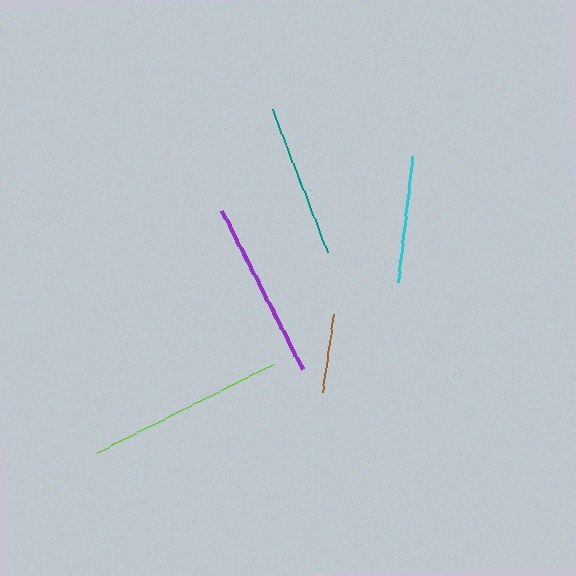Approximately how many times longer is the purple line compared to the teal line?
The purple line is approximately 1.2 times the length of the teal line.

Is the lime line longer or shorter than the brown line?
The lime line is longer than the brown line.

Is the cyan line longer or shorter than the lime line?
The lime line is longer than the cyan line.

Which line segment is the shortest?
The brown line is the shortest at approximately 79 pixels.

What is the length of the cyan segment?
The cyan segment is approximately 126 pixels long.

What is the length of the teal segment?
The teal segment is approximately 153 pixels long.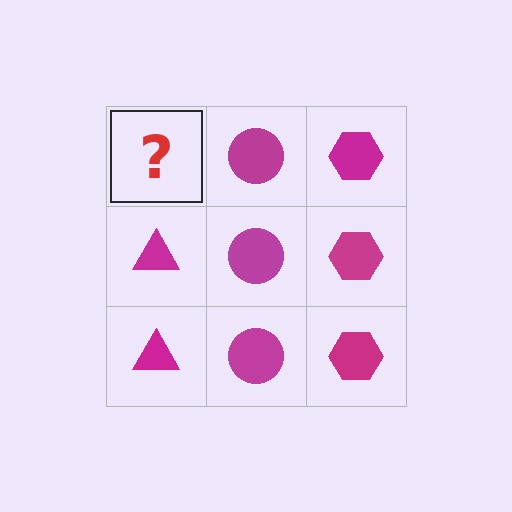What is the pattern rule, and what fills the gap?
The rule is that each column has a consistent shape. The gap should be filled with a magenta triangle.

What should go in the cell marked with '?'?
The missing cell should contain a magenta triangle.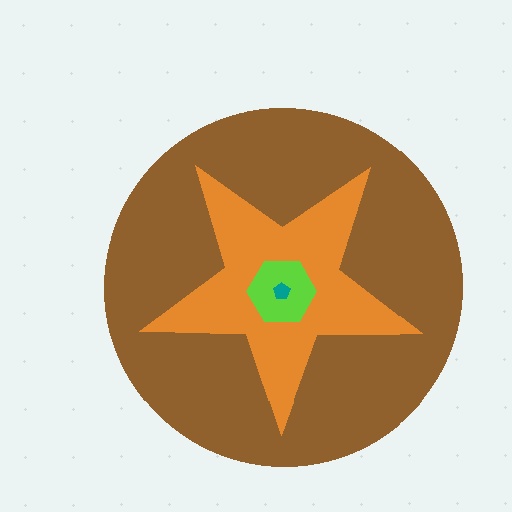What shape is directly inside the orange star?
The lime hexagon.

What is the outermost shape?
The brown circle.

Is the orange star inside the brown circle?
Yes.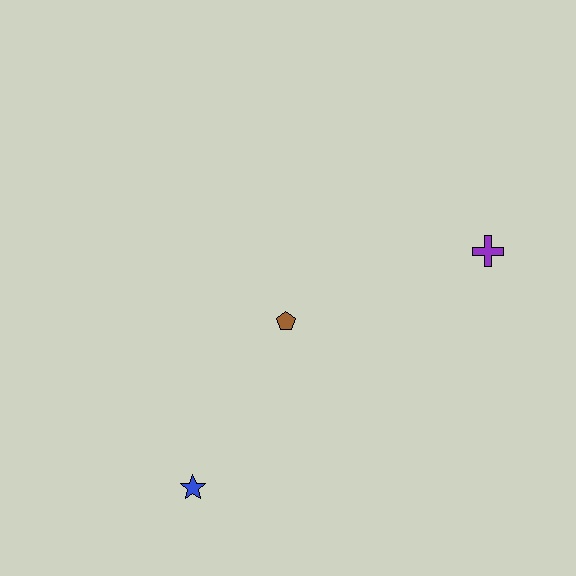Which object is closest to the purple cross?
The brown pentagon is closest to the purple cross.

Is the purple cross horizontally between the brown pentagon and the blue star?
No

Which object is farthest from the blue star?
The purple cross is farthest from the blue star.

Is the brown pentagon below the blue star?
No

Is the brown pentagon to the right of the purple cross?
No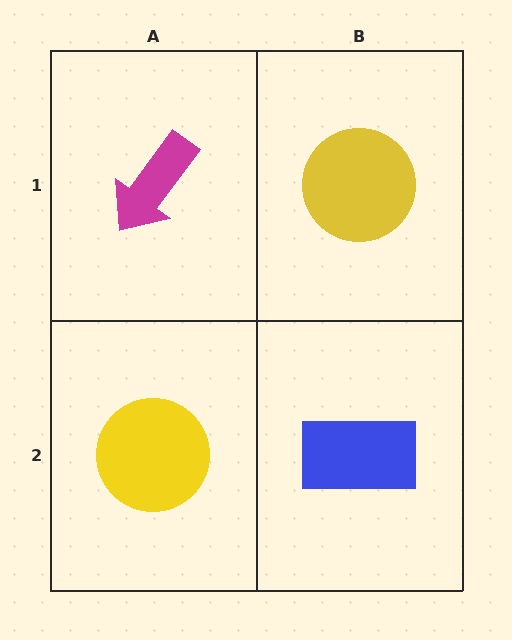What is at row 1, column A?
A magenta arrow.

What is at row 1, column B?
A yellow circle.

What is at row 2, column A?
A yellow circle.